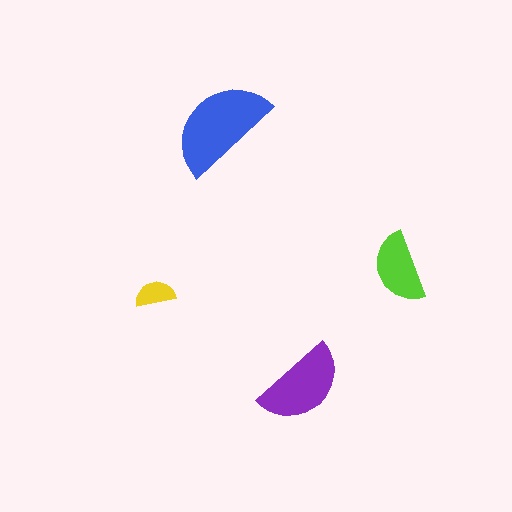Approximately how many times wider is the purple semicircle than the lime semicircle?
About 1.5 times wider.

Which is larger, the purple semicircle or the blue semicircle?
The blue one.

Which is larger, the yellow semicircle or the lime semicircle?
The lime one.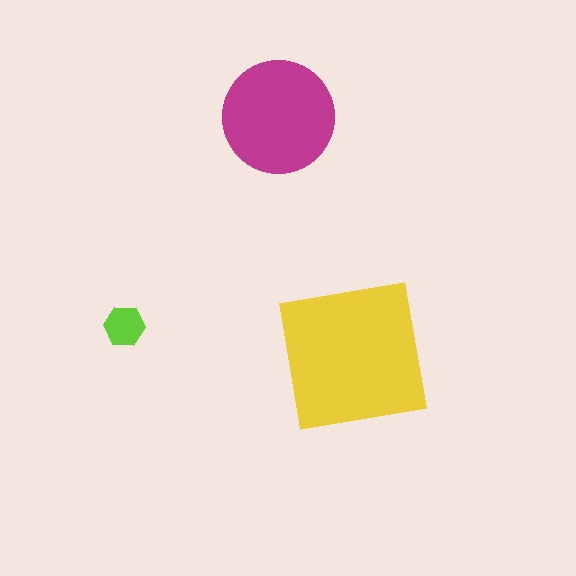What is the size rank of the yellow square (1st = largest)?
1st.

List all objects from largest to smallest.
The yellow square, the magenta circle, the lime hexagon.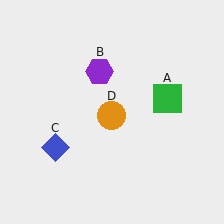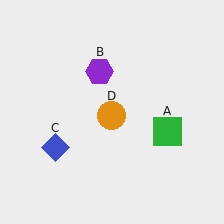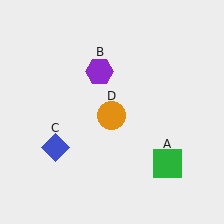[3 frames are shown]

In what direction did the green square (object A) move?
The green square (object A) moved down.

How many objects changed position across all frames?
1 object changed position: green square (object A).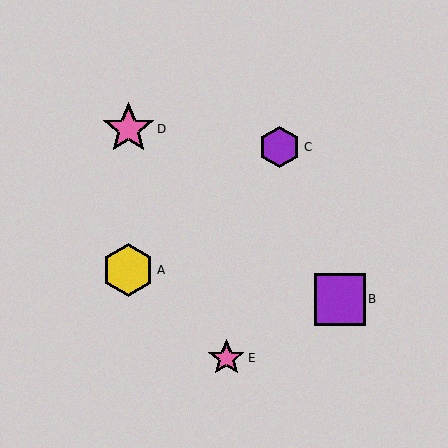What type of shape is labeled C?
Shape C is a purple hexagon.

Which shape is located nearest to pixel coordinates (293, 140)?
The purple hexagon (labeled C) at (280, 147) is nearest to that location.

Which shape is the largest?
The yellow hexagon (labeled A) is the largest.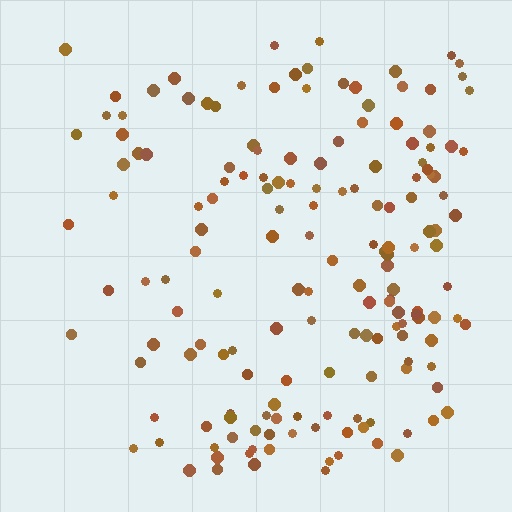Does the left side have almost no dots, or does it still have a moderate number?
Still a moderate number, just noticeably fewer than the right.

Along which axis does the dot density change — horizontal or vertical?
Horizontal.